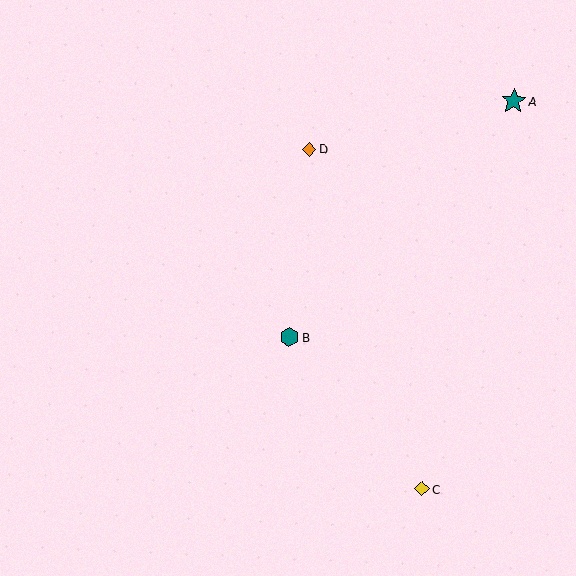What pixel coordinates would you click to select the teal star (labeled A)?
Click at (514, 101) to select the teal star A.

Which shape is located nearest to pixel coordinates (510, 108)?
The teal star (labeled A) at (514, 101) is nearest to that location.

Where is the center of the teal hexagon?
The center of the teal hexagon is at (289, 337).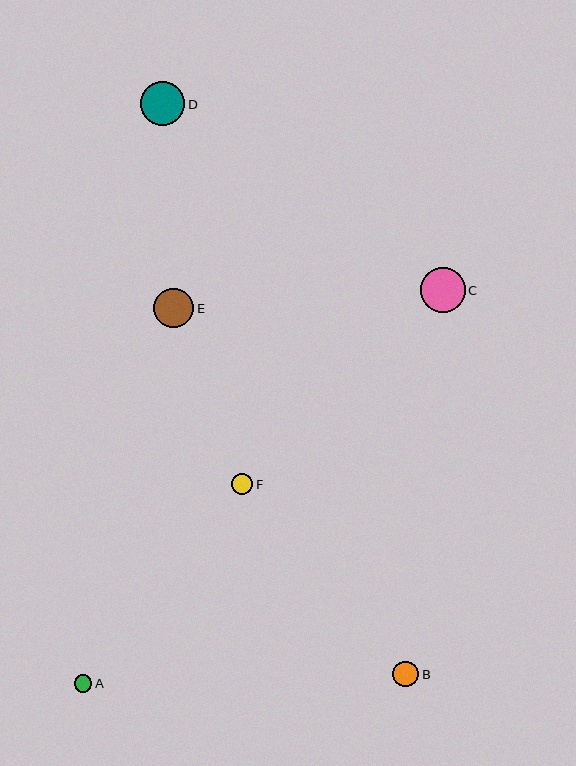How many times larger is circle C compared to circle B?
Circle C is approximately 1.7 times the size of circle B.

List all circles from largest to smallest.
From largest to smallest: C, D, E, B, F, A.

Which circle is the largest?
Circle C is the largest with a size of approximately 45 pixels.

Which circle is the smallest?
Circle A is the smallest with a size of approximately 17 pixels.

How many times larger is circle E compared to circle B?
Circle E is approximately 1.5 times the size of circle B.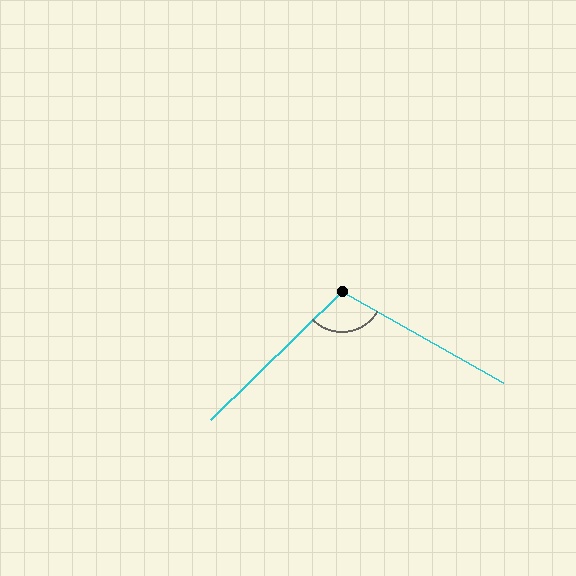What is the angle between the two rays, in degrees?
Approximately 106 degrees.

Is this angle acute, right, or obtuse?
It is obtuse.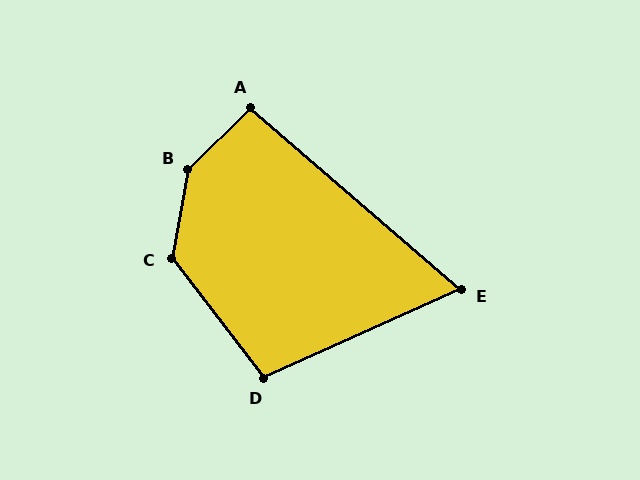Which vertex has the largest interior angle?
B, at approximately 145 degrees.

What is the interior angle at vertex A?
Approximately 94 degrees (approximately right).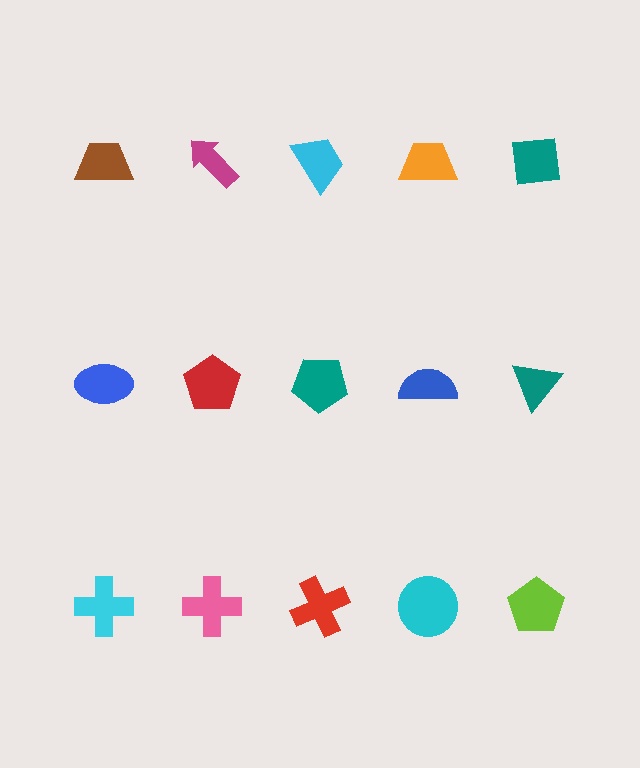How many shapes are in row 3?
5 shapes.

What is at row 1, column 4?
An orange trapezoid.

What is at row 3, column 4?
A cyan circle.